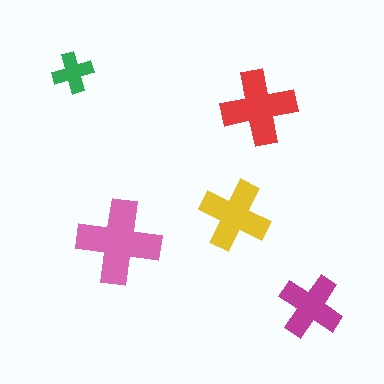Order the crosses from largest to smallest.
the pink one, the red one, the yellow one, the magenta one, the green one.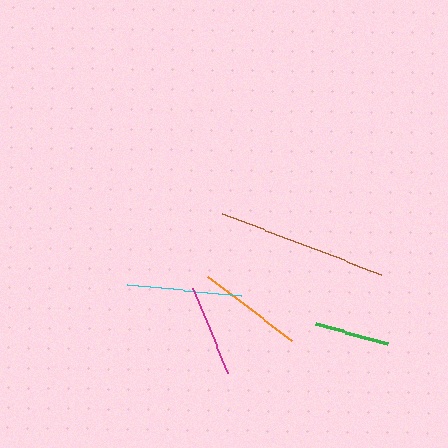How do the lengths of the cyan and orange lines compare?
The cyan and orange lines are approximately the same length.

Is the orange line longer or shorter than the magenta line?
The orange line is longer than the magenta line.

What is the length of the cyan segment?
The cyan segment is approximately 115 pixels long.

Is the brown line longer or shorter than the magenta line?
The brown line is longer than the magenta line.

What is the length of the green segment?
The green segment is approximately 75 pixels long.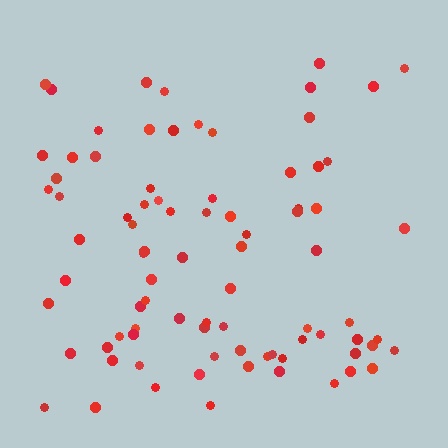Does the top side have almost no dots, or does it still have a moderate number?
Still a moderate number, just noticeably fewer than the bottom.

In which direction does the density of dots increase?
From top to bottom, with the bottom side densest.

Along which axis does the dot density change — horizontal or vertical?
Vertical.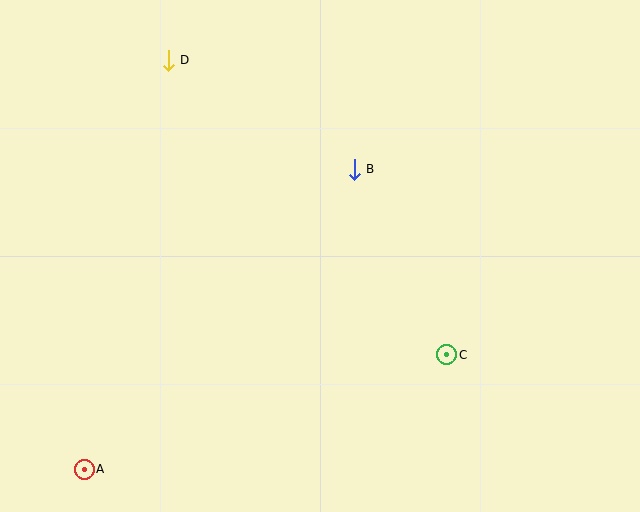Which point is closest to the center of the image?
Point B at (354, 169) is closest to the center.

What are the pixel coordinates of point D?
Point D is at (168, 60).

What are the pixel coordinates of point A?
Point A is at (84, 469).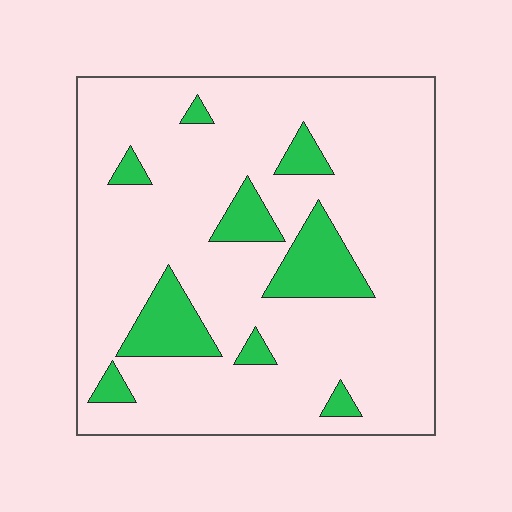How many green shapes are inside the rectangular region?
9.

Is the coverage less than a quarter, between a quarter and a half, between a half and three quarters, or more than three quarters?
Less than a quarter.